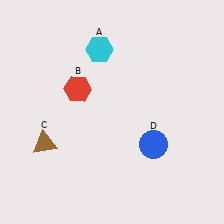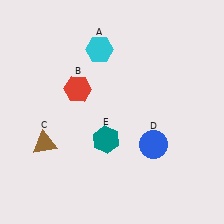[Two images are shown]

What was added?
A teal hexagon (E) was added in Image 2.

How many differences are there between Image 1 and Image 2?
There is 1 difference between the two images.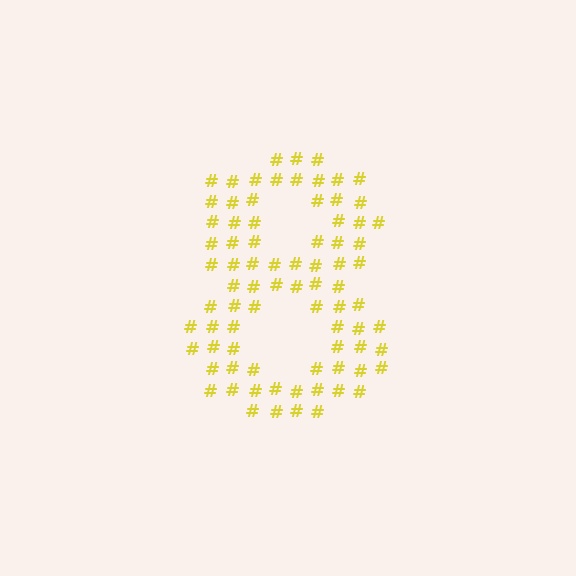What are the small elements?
The small elements are hash symbols.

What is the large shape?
The large shape is the digit 8.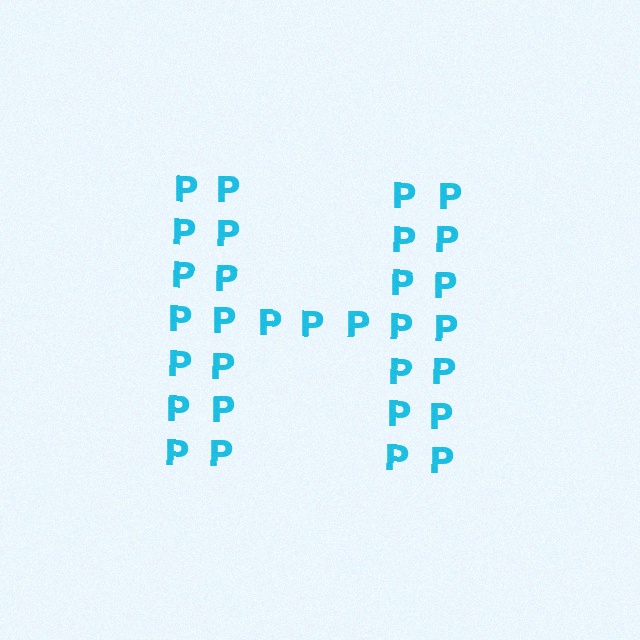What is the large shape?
The large shape is the letter H.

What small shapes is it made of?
It is made of small letter P's.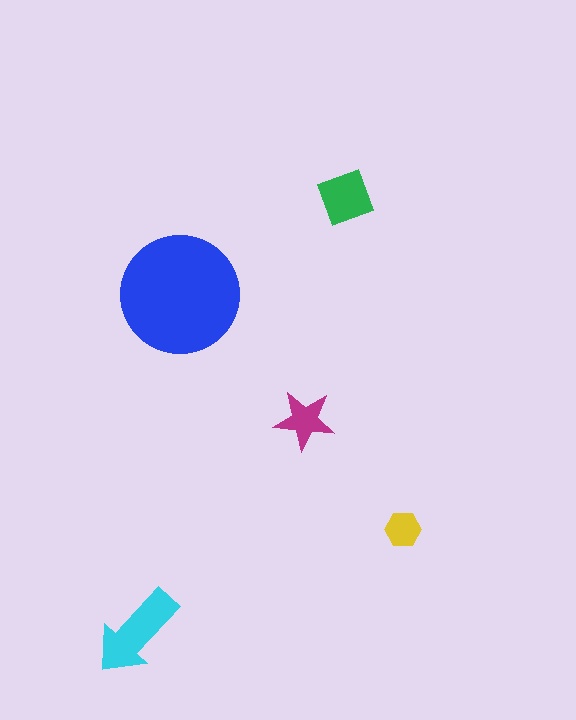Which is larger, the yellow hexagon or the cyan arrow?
The cyan arrow.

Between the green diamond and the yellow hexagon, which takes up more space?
The green diamond.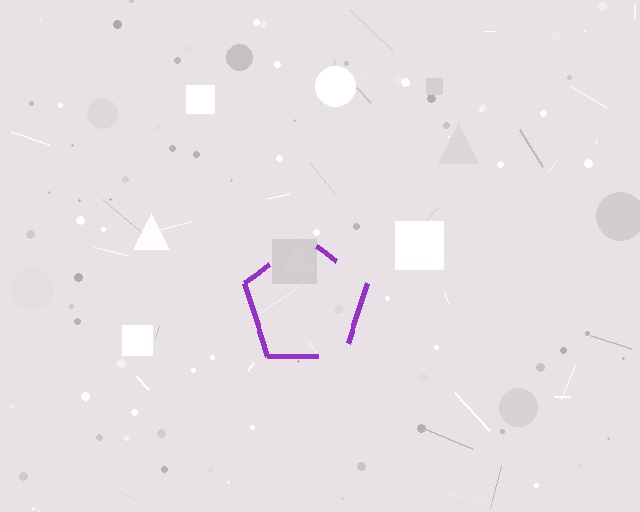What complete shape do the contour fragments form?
The contour fragments form a pentagon.